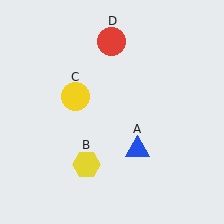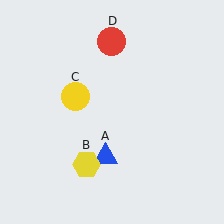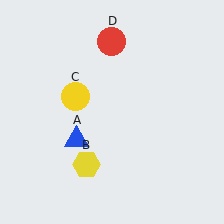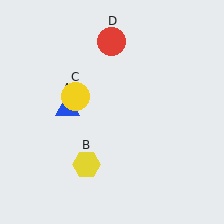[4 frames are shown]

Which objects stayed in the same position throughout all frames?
Yellow hexagon (object B) and yellow circle (object C) and red circle (object D) remained stationary.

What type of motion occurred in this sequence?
The blue triangle (object A) rotated clockwise around the center of the scene.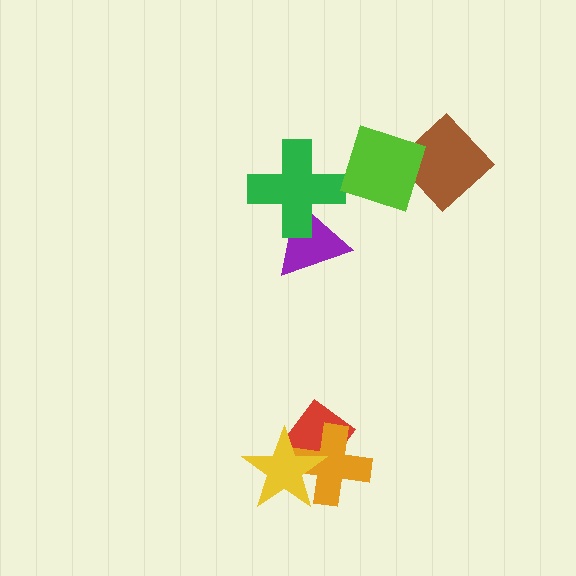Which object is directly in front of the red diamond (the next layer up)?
The orange cross is directly in front of the red diamond.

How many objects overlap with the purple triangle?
1 object overlaps with the purple triangle.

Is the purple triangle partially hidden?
Yes, it is partially covered by another shape.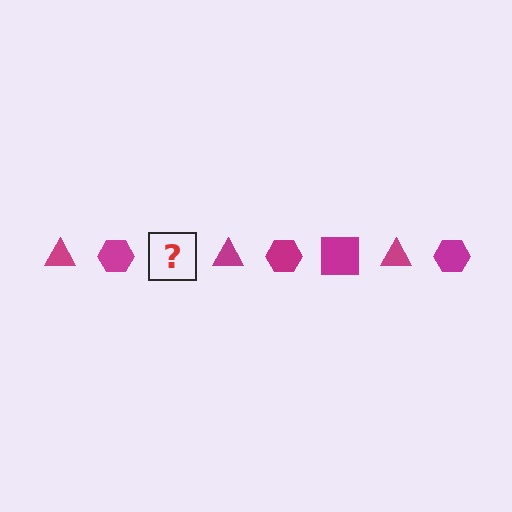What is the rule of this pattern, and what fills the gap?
The rule is that the pattern cycles through triangle, hexagon, square shapes in magenta. The gap should be filled with a magenta square.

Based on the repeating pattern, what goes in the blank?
The blank should be a magenta square.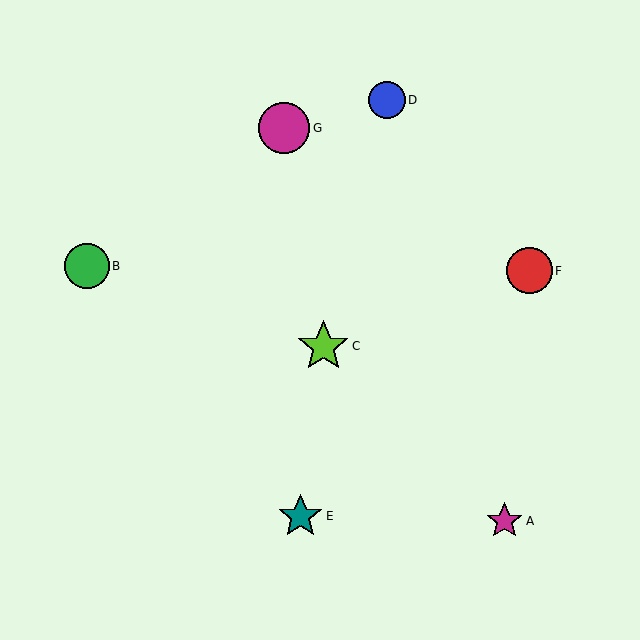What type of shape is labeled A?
Shape A is a magenta star.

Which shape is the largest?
The lime star (labeled C) is the largest.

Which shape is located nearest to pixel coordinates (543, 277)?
The red circle (labeled F) at (529, 271) is nearest to that location.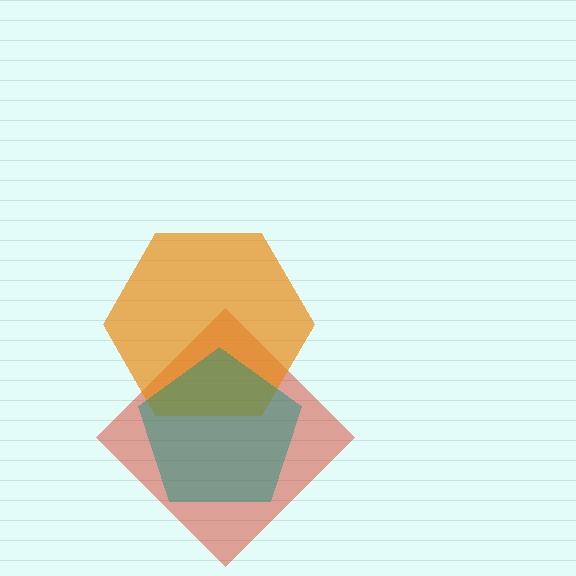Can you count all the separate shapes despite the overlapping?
Yes, there are 3 separate shapes.